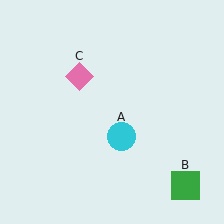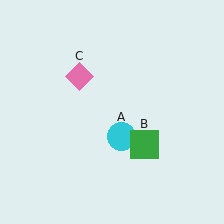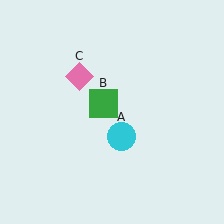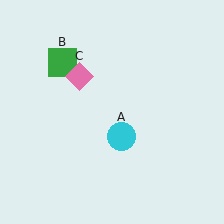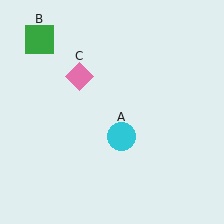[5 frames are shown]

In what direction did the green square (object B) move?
The green square (object B) moved up and to the left.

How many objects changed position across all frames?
1 object changed position: green square (object B).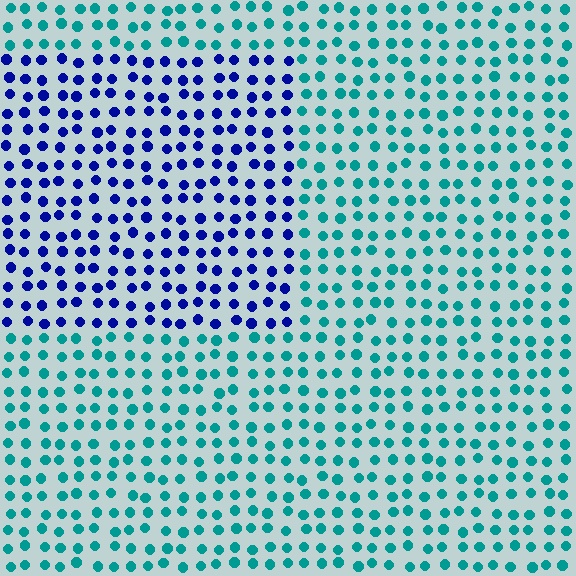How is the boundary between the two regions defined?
The boundary is defined purely by a slight shift in hue (about 60 degrees). Spacing, size, and orientation are identical on both sides.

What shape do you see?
I see a rectangle.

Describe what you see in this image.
The image is filled with small teal elements in a uniform arrangement. A rectangle-shaped region is visible where the elements are tinted to a slightly different hue, forming a subtle color boundary.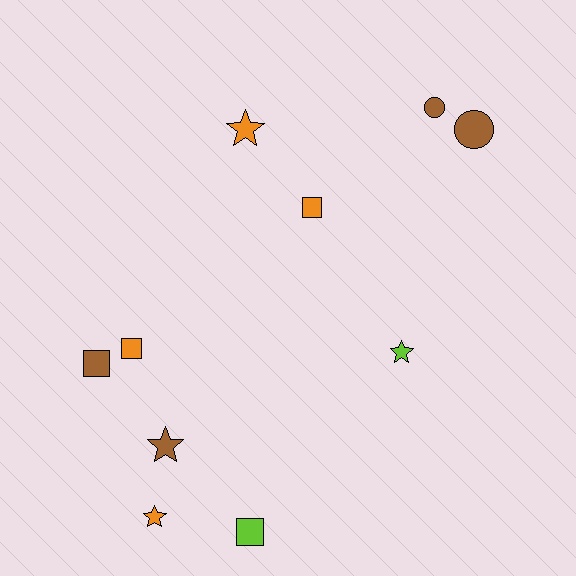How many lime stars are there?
There is 1 lime star.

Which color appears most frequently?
Brown, with 4 objects.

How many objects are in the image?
There are 10 objects.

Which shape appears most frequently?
Square, with 4 objects.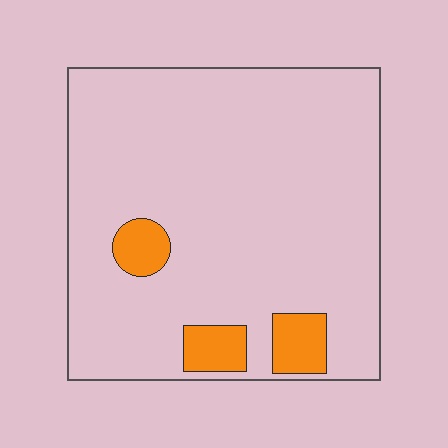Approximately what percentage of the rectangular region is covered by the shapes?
Approximately 10%.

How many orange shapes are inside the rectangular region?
3.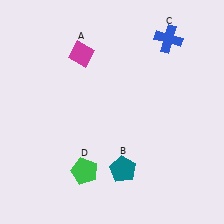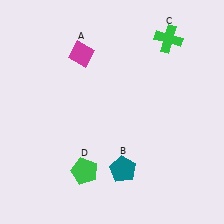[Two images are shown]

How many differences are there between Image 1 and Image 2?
There is 1 difference between the two images.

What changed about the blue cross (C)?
In Image 1, C is blue. In Image 2, it changed to green.